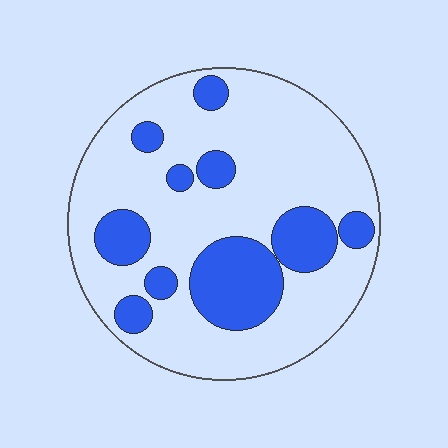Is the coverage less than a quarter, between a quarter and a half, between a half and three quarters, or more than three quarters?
Between a quarter and a half.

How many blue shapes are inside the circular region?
10.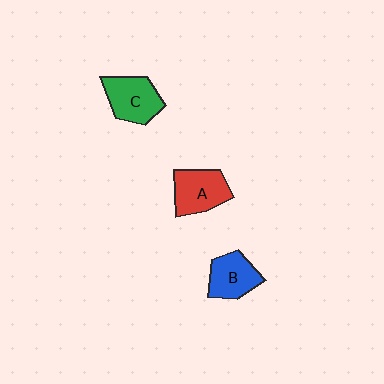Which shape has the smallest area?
Shape B (blue).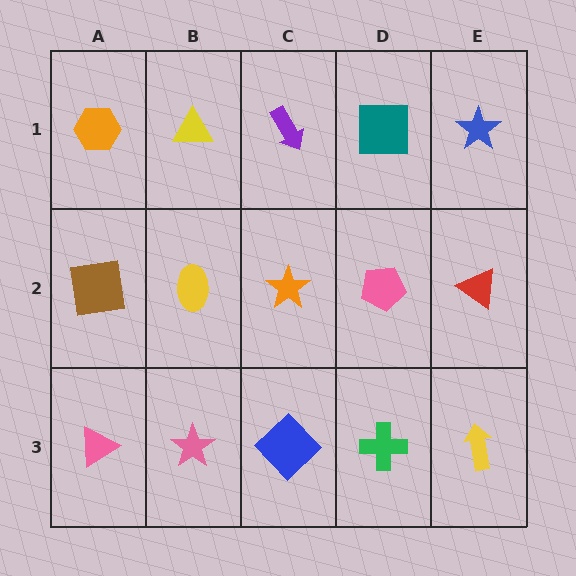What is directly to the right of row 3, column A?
A pink star.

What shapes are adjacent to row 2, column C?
A purple arrow (row 1, column C), a blue diamond (row 3, column C), a yellow ellipse (row 2, column B), a pink pentagon (row 2, column D).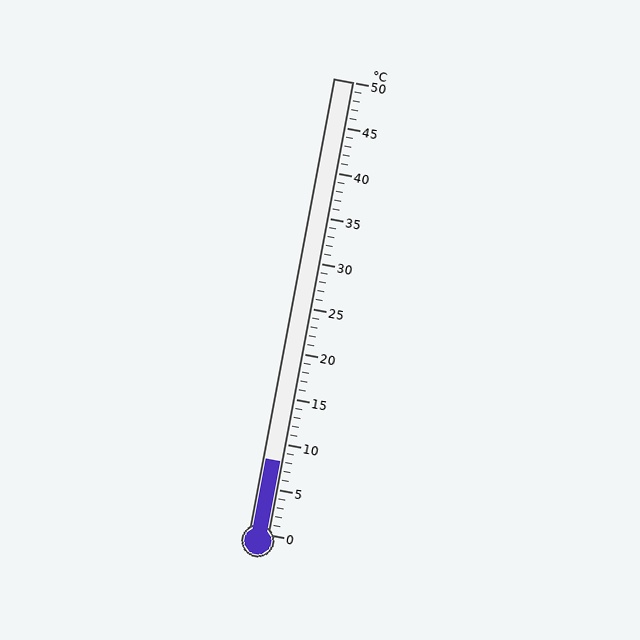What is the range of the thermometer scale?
The thermometer scale ranges from 0°C to 50°C.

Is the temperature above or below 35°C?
The temperature is below 35°C.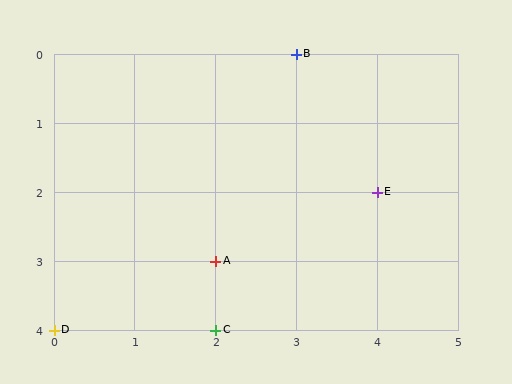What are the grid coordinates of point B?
Point B is at grid coordinates (3, 0).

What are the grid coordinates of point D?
Point D is at grid coordinates (0, 4).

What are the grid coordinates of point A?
Point A is at grid coordinates (2, 3).